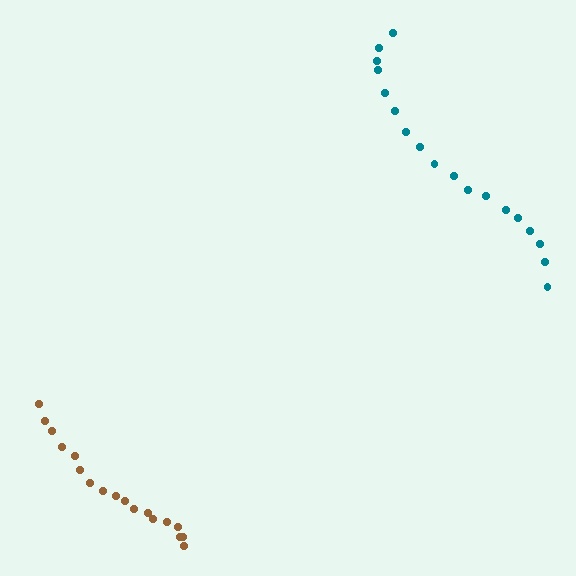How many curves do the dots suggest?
There are 2 distinct paths.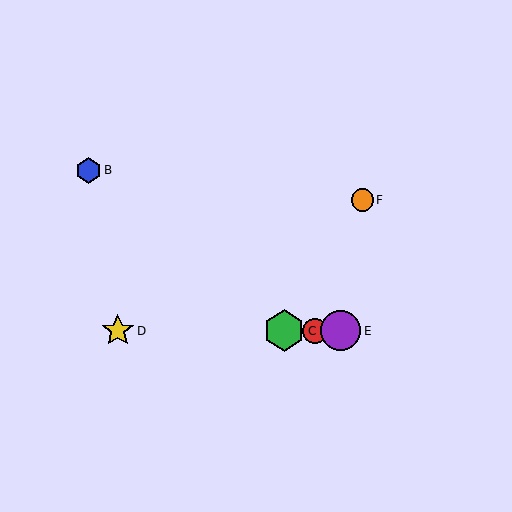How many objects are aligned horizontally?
4 objects (A, C, D, E) are aligned horizontally.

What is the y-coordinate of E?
Object E is at y≈331.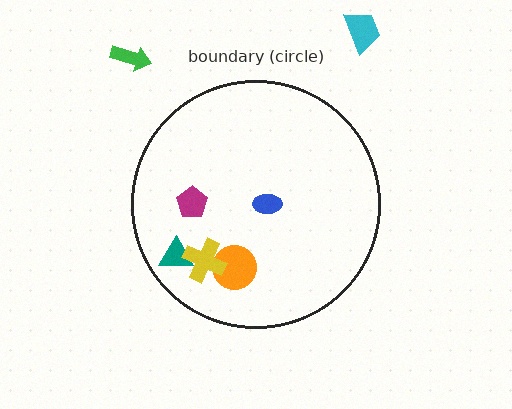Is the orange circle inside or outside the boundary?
Inside.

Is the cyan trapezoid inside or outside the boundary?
Outside.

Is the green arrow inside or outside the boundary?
Outside.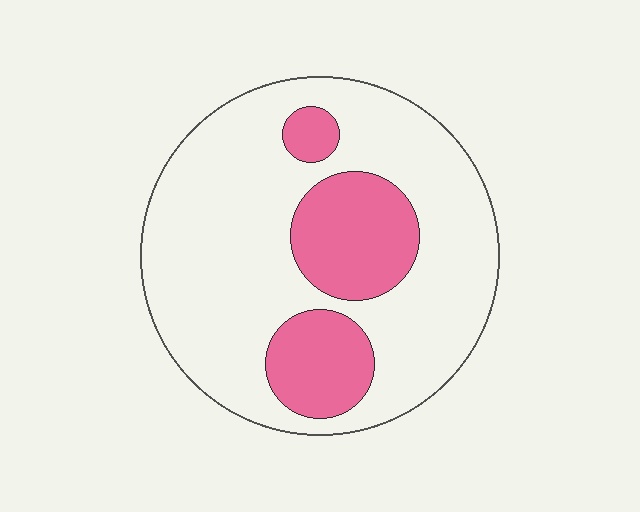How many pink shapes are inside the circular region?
3.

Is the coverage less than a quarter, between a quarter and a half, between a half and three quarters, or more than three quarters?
Less than a quarter.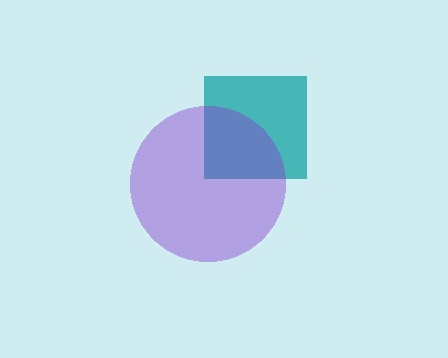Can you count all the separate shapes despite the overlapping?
Yes, there are 2 separate shapes.